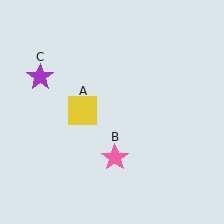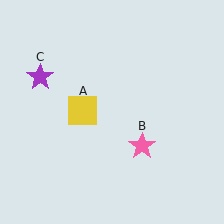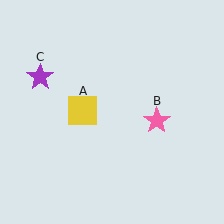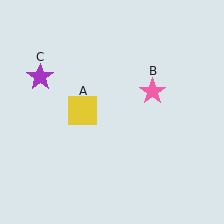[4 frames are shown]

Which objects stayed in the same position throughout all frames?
Yellow square (object A) and purple star (object C) remained stationary.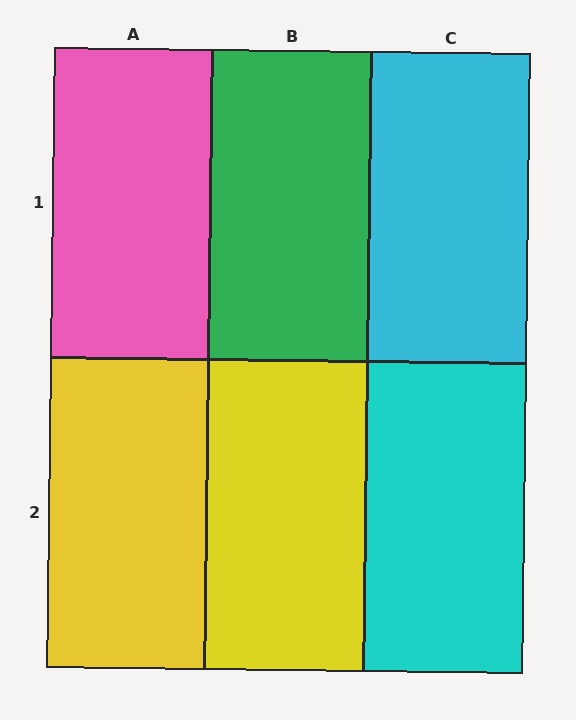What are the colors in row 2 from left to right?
Yellow, yellow, cyan.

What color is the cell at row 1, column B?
Green.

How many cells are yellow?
2 cells are yellow.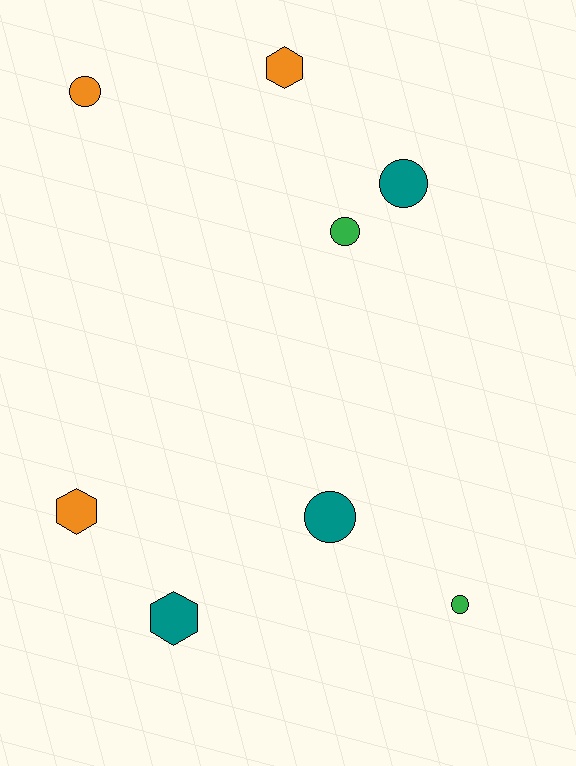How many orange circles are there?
There is 1 orange circle.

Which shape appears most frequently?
Circle, with 5 objects.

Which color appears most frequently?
Teal, with 3 objects.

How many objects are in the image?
There are 8 objects.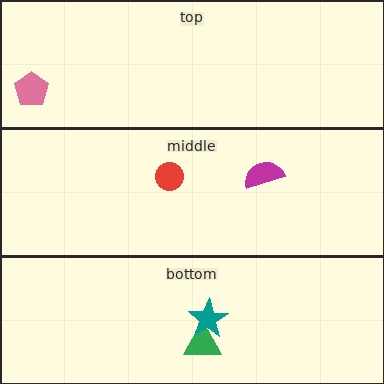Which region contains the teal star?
The bottom region.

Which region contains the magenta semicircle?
The middle region.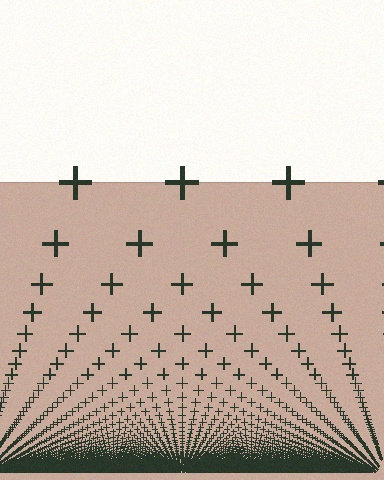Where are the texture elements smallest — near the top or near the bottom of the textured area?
Near the bottom.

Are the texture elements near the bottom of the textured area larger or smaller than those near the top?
Smaller. The gradient is inverted — elements near the bottom are smaller and denser.